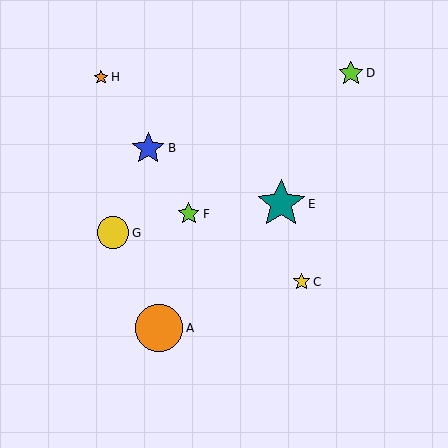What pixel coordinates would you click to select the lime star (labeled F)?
Click at (189, 214) to select the lime star F.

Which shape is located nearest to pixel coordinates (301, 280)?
The yellow star (labeled C) at (302, 282) is nearest to that location.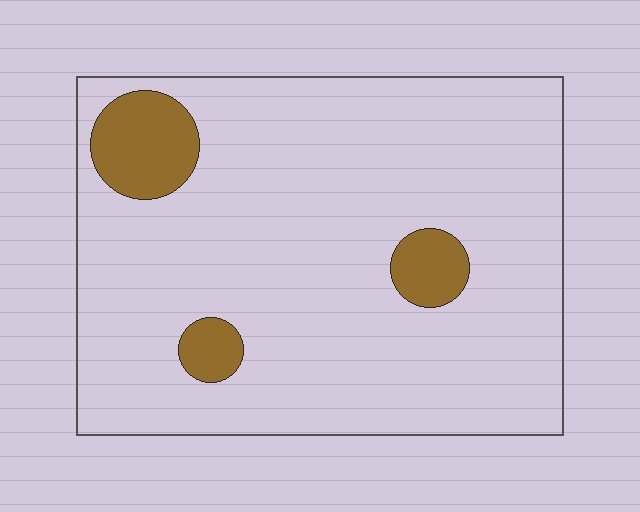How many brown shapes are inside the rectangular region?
3.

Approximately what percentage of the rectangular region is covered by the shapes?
Approximately 10%.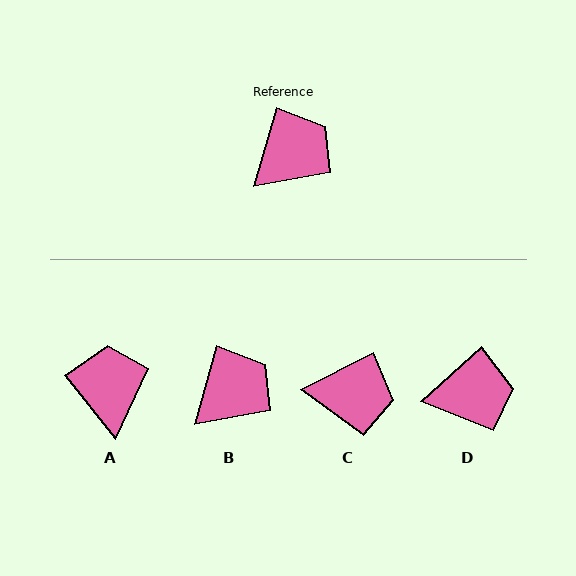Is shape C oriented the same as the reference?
No, it is off by about 47 degrees.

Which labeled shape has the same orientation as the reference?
B.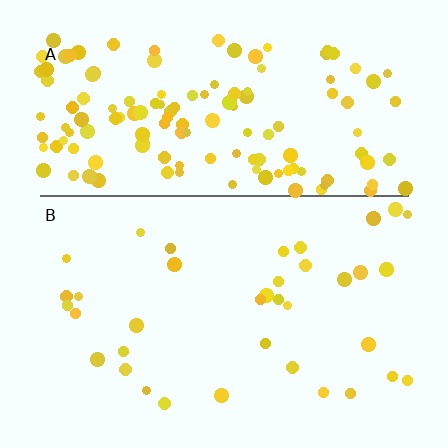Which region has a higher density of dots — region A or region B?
A (the top).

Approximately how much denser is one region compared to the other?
Approximately 4.0× — region A over region B.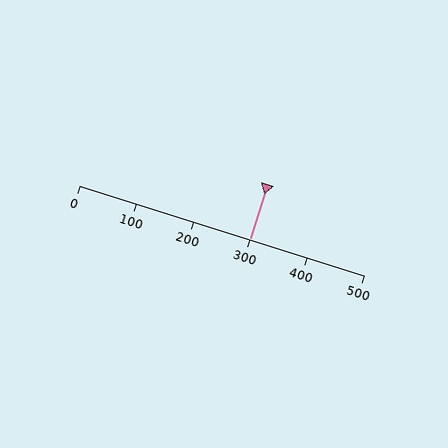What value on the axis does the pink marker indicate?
The marker indicates approximately 300.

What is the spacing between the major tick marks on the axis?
The major ticks are spaced 100 apart.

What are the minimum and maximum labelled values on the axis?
The axis runs from 0 to 500.